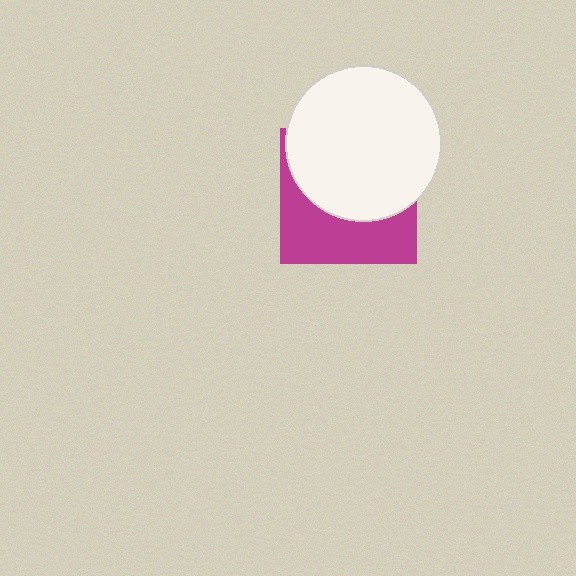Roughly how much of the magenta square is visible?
A small part of it is visible (roughly 42%).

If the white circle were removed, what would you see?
You would see the complete magenta square.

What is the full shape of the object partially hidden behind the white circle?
The partially hidden object is a magenta square.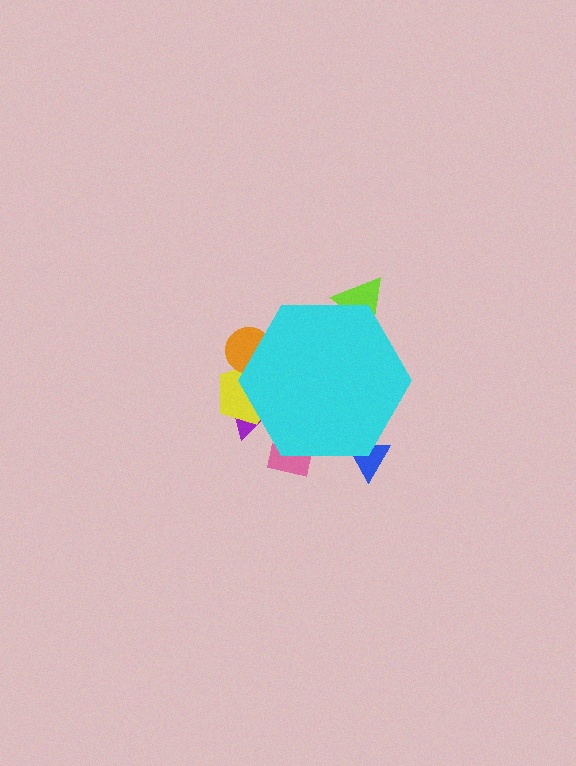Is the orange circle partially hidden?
Yes, the orange circle is partially hidden behind the cyan hexagon.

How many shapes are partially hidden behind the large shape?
6 shapes are partially hidden.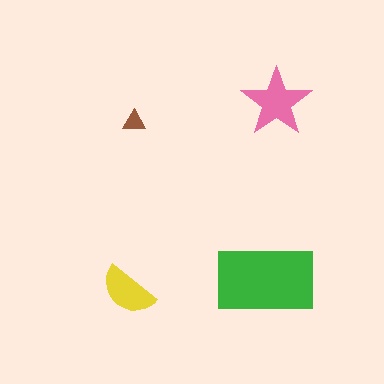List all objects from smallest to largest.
The brown triangle, the yellow semicircle, the pink star, the green rectangle.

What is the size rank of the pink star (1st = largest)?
2nd.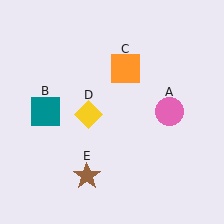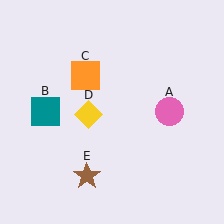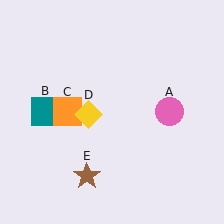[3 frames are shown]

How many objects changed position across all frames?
1 object changed position: orange square (object C).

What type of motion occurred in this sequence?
The orange square (object C) rotated counterclockwise around the center of the scene.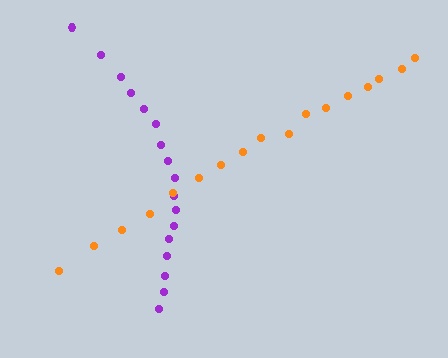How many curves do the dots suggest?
There are 2 distinct paths.